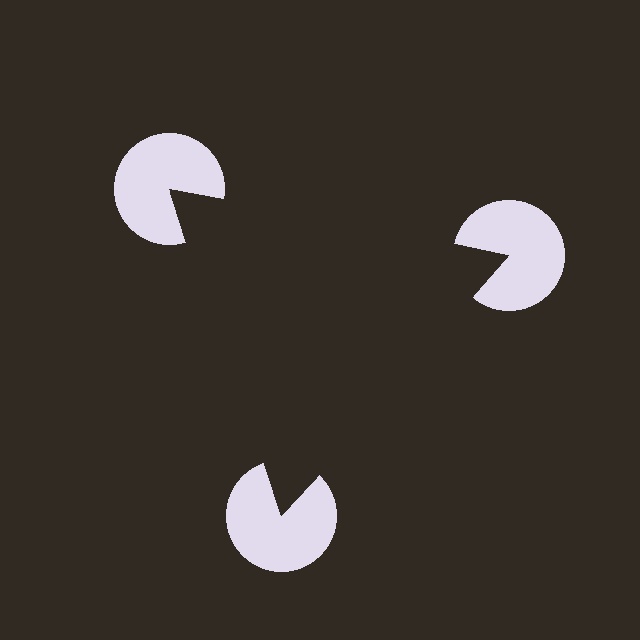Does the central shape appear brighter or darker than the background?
It typically appears slightly darker than the background, even though no actual brightness change is drawn.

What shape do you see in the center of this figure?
An illusory triangle — its edges are inferred from the aligned wedge cuts in the pac-man discs, not physically drawn.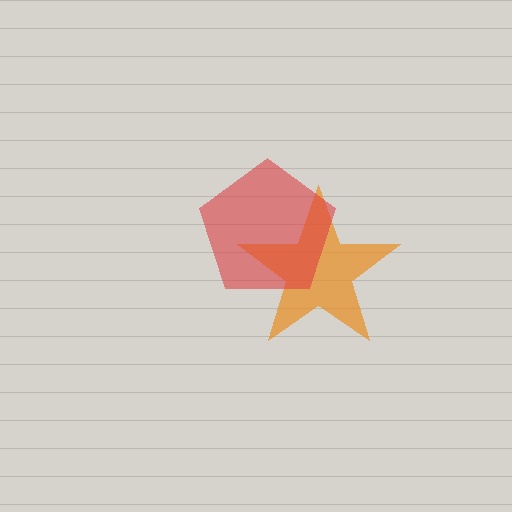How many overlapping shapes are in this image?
There are 2 overlapping shapes in the image.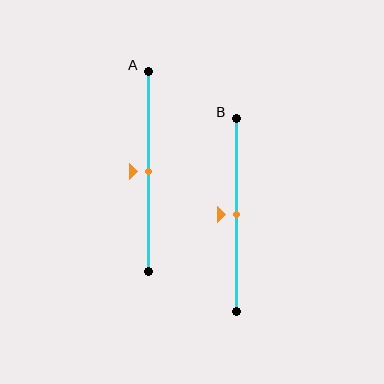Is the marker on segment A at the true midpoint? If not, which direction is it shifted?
Yes, the marker on segment A is at the true midpoint.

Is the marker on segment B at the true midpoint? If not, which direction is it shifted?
Yes, the marker on segment B is at the true midpoint.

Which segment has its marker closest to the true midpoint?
Segment A has its marker closest to the true midpoint.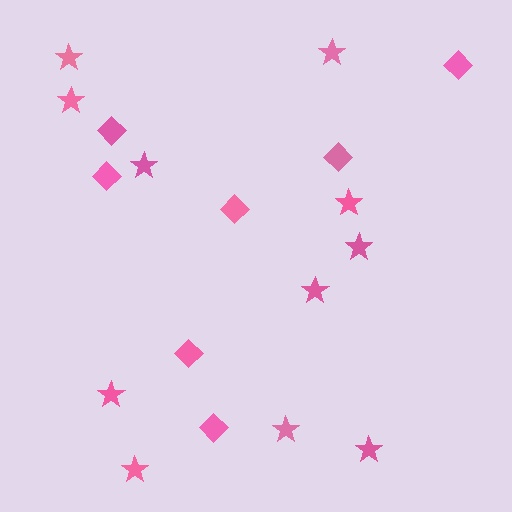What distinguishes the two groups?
There are 2 groups: one group of stars (11) and one group of diamonds (7).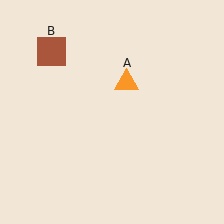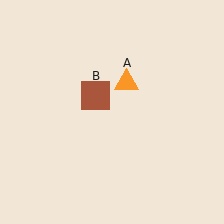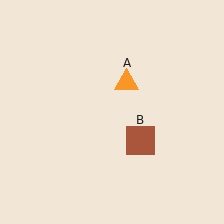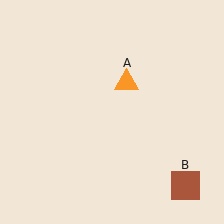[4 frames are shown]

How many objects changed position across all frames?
1 object changed position: brown square (object B).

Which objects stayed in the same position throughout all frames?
Orange triangle (object A) remained stationary.